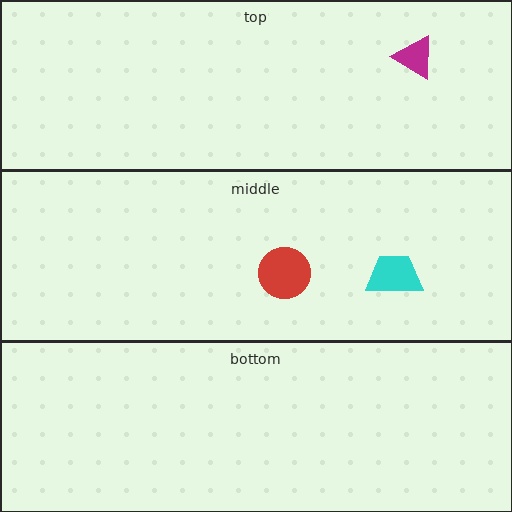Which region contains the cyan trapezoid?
The middle region.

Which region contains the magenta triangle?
The top region.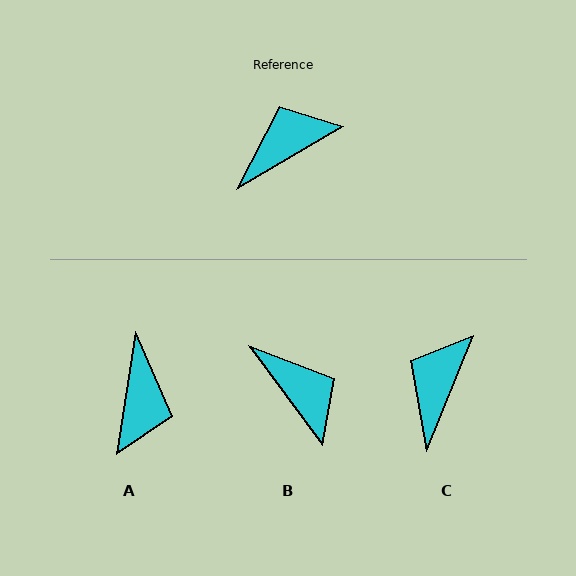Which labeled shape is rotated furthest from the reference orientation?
A, about 129 degrees away.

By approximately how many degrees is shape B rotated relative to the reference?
Approximately 84 degrees clockwise.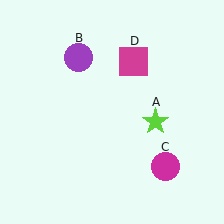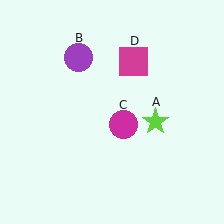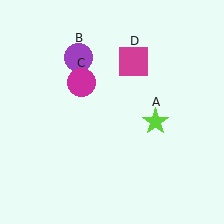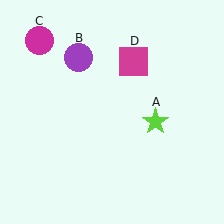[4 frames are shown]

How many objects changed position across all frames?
1 object changed position: magenta circle (object C).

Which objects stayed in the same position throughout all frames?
Lime star (object A) and purple circle (object B) and magenta square (object D) remained stationary.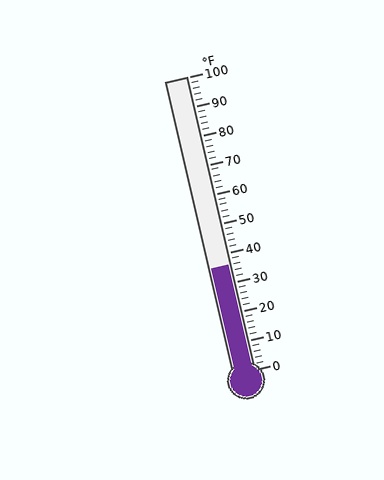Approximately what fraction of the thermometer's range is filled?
The thermometer is filled to approximately 35% of its range.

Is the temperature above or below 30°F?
The temperature is above 30°F.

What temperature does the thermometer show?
The thermometer shows approximately 36°F.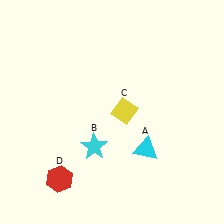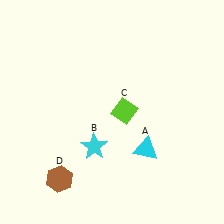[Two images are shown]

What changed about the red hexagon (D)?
In Image 1, D is red. In Image 2, it changed to brown.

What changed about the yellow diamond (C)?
In Image 1, C is yellow. In Image 2, it changed to lime.